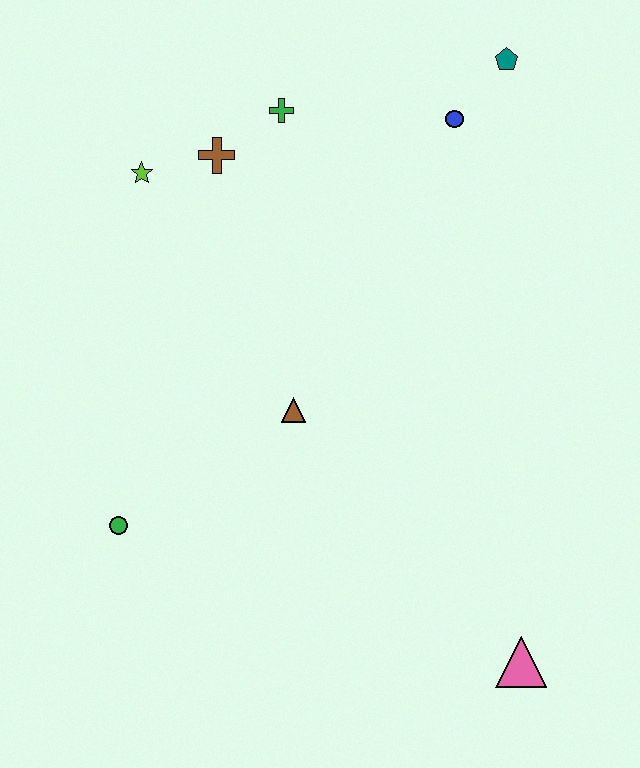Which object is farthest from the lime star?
The pink triangle is farthest from the lime star.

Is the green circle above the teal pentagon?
No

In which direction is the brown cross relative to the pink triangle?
The brown cross is above the pink triangle.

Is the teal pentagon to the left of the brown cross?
No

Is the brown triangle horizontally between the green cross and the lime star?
No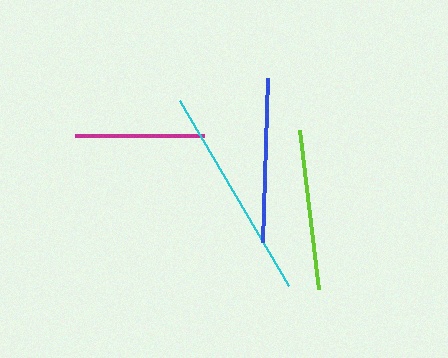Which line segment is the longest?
The cyan line is the longest at approximately 214 pixels.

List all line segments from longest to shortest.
From longest to shortest: cyan, blue, lime, magenta.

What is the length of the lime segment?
The lime segment is approximately 160 pixels long.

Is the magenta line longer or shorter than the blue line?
The blue line is longer than the magenta line.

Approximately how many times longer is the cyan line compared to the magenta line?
The cyan line is approximately 1.7 times the length of the magenta line.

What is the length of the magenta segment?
The magenta segment is approximately 128 pixels long.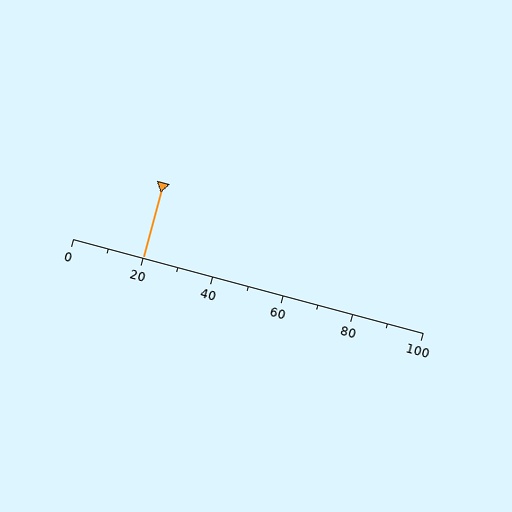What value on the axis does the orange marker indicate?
The marker indicates approximately 20.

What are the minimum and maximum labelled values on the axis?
The axis runs from 0 to 100.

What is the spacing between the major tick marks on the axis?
The major ticks are spaced 20 apart.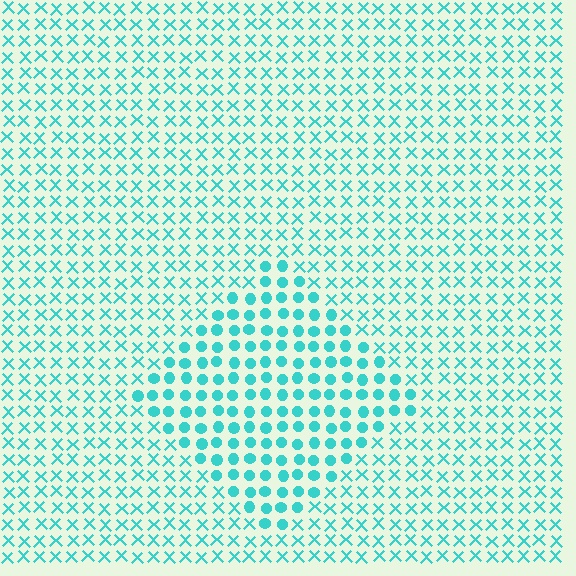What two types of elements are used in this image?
The image uses circles inside the diamond region and X marks outside it.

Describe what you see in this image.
The image is filled with small cyan elements arranged in a uniform grid. A diamond-shaped region contains circles, while the surrounding area contains X marks. The boundary is defined purely by the change in element shape.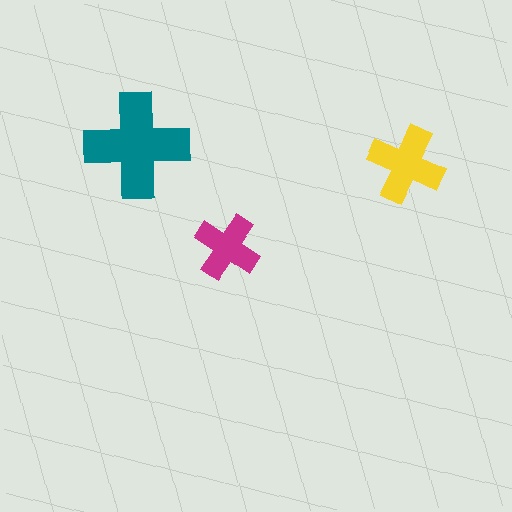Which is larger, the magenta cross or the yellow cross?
The yellow one.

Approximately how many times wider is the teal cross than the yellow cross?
About 1.5 times wider.